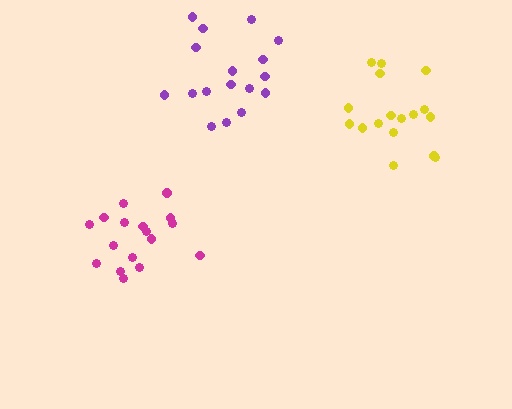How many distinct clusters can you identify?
There are 3 distinct clusters.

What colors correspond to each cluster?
The clusters are colored: magenta, yellow, purple.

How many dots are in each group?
Group 1: 17 dots, Group 2: 17 dots, Group 3: 17 dots (51 total).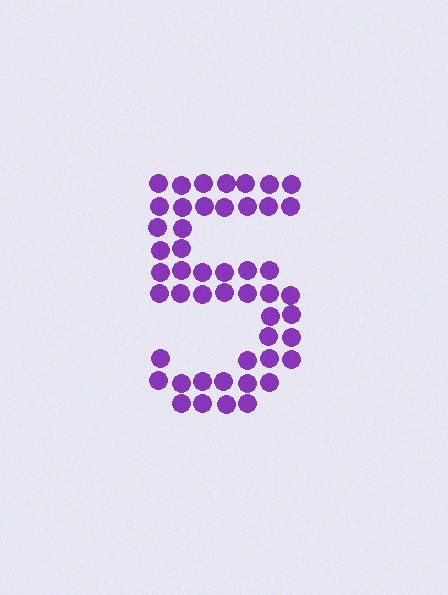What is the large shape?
The large shape is the digit 5.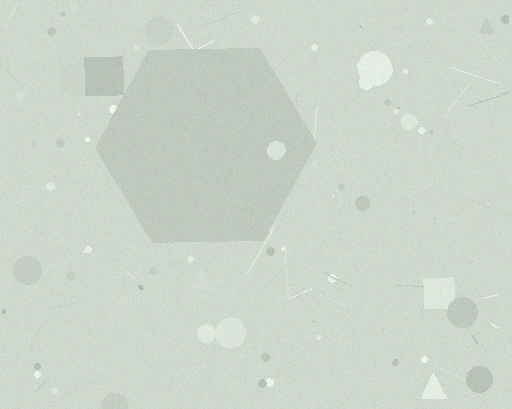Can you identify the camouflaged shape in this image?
The camouflaged shape is a hexagon.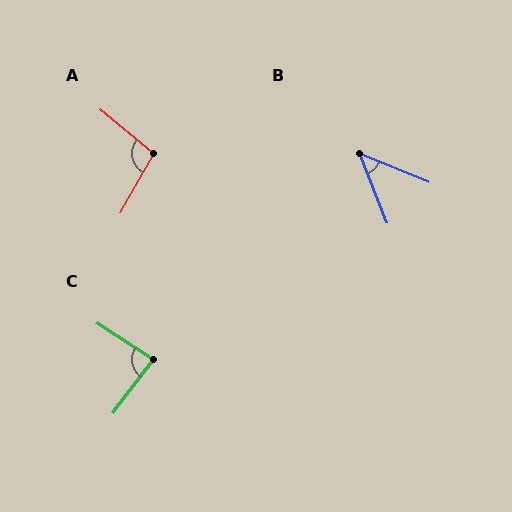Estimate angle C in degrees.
Approximately 86 degrees.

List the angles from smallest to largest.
B (46°), C (86°), A (100°).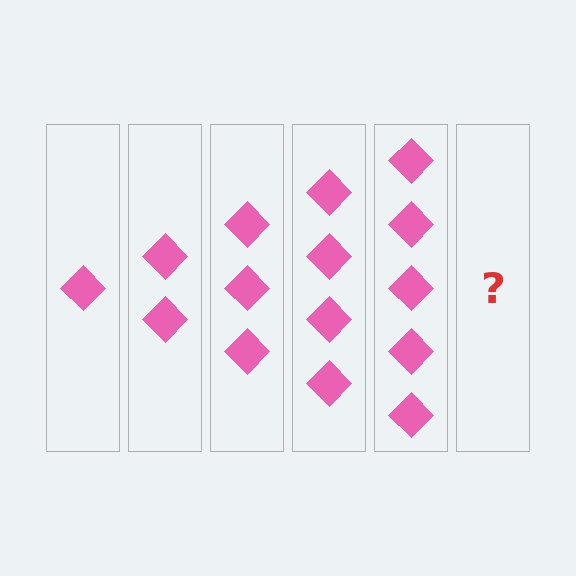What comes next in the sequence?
The next element should be 6 diamonds.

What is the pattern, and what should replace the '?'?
The pattern is that each step adds one more diamond. The '?' should be 6 diamonds.